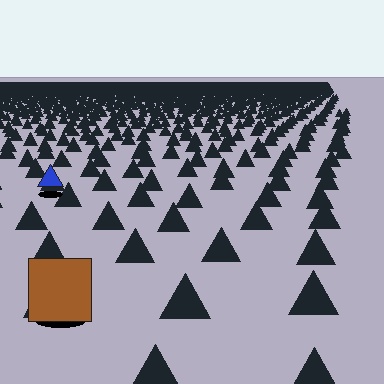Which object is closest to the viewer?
The brown square is closest. The texture marks near it are larger and more spread out.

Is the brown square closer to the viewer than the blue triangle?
Yes. The brown square is closer — you can tell from the texture gradient: the ground texture is coarser near it.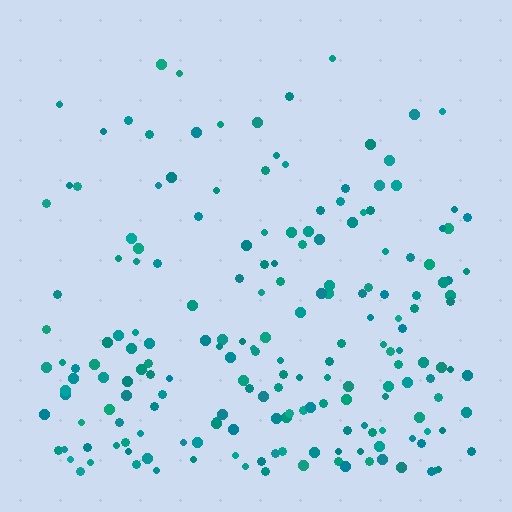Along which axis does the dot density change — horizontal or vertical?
Vertical.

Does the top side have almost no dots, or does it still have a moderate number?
Still a moderate number, just noticeably fewer than the bottom.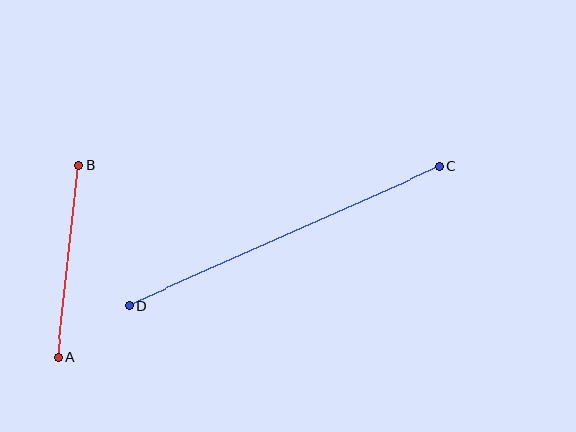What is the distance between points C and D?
The distance is approximately 339 pixels.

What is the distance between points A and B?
The distance is approximately 193 pixels.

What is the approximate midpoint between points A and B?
The midpoint is at approximately (68, 261) pixels.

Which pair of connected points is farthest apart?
Points C and D are farthest apart.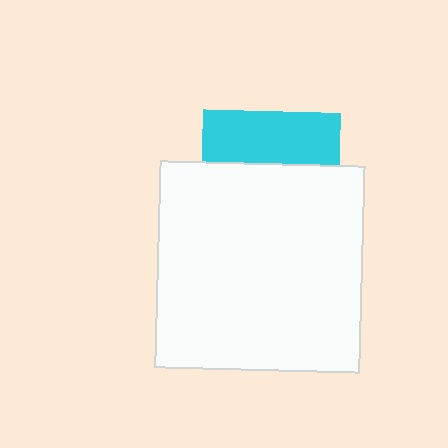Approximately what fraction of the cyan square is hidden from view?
Roughly 63% of the cyan square is hidden behind the white rectangle.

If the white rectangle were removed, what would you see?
You would see the complete cyan square.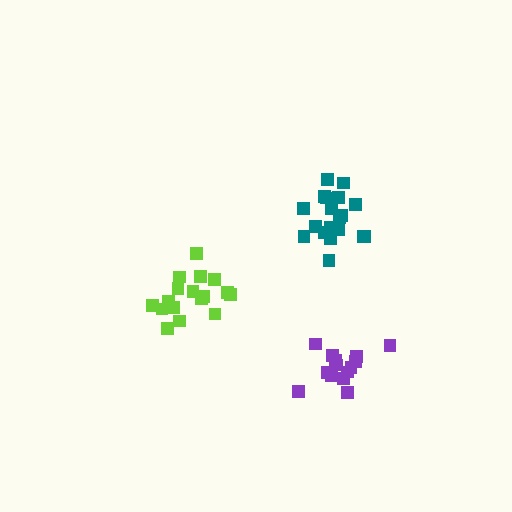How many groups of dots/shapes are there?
There are 3 groups.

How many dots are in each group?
Group 1: 19 dots, Group 2: 17 dots, Group 3: 14 dots (50 total).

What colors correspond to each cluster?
The clusters are colored: teal, lime, purple.